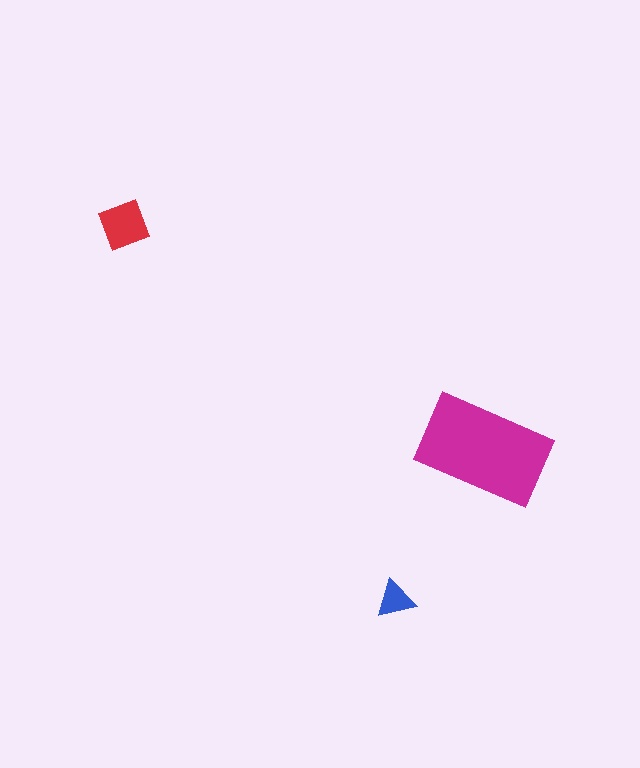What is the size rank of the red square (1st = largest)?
2nd.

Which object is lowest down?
The blue triangle is bottommost.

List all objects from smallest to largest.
The blue triangle, the red square, the magenta rectangle.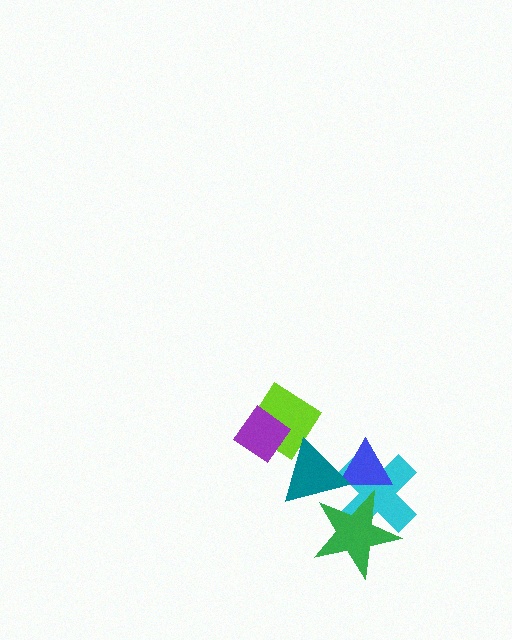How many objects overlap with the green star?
3 objects overlap with the green star.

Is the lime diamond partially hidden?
Yes, it is partially covered by another shape.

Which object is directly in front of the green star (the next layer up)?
The blue triangle is directly in front of the green star.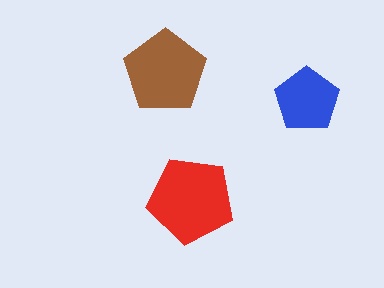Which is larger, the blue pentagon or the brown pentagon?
The brown one.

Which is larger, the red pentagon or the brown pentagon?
The red one.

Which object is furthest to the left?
The brown pentagon is leftmost.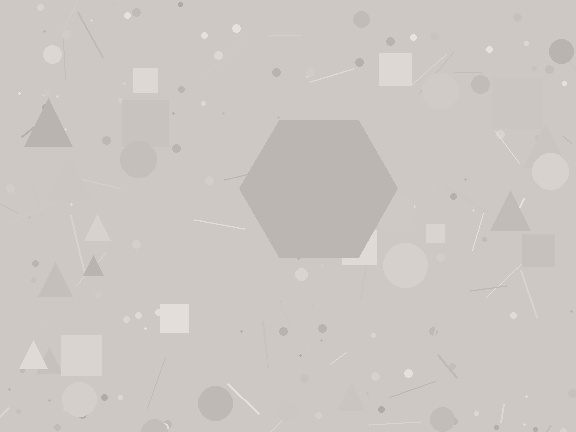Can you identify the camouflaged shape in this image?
The camouflaged shape is a hexagon.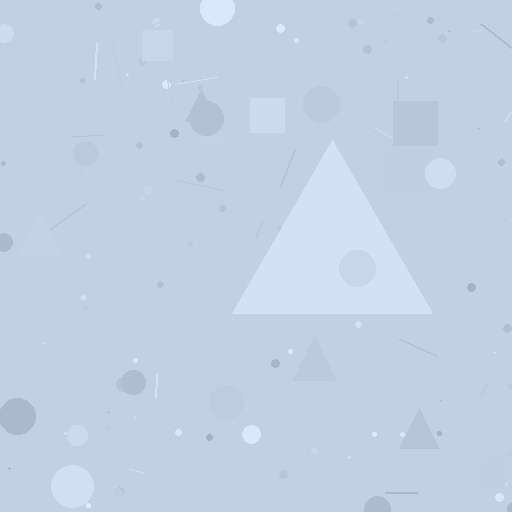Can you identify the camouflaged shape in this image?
The camouflaged shape is a triangle.